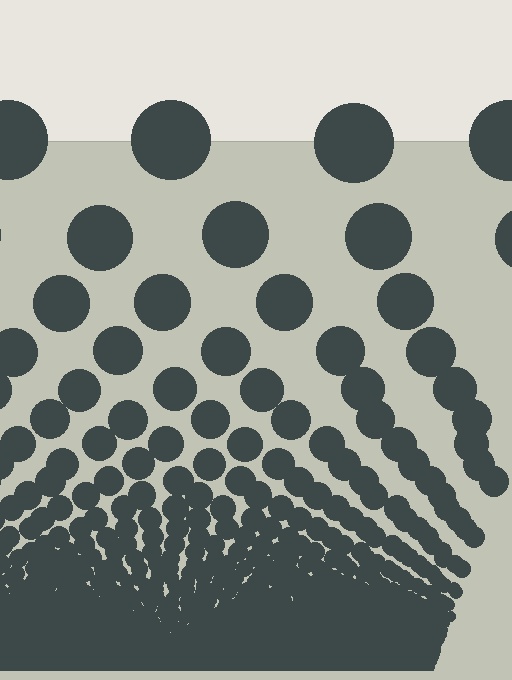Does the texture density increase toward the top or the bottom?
Density increases toward the bottom.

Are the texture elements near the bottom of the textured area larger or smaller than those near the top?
Smaller. The gradient is inverted — elements near the bottom are smaller and denser.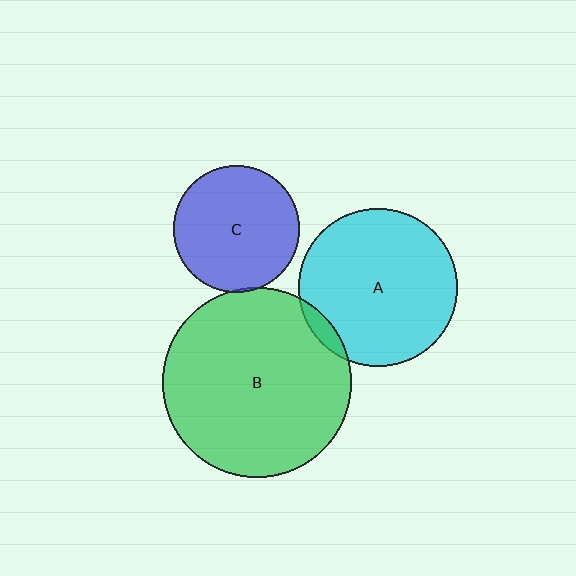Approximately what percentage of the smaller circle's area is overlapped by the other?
Approximately 5%.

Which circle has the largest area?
Circle B (green).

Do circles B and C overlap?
Yes.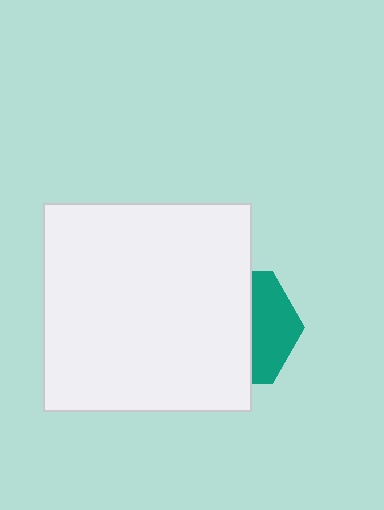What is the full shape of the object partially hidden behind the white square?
The partially hidden object is a teal hexagon.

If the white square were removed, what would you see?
You would see the complete teal hexagon.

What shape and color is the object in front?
The object in front is a white square.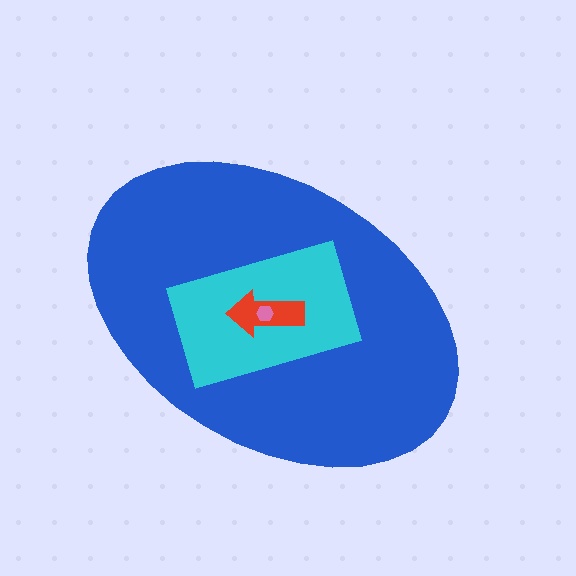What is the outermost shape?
The blue ellipse.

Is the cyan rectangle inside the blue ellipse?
Yes.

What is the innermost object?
The pink hexagon.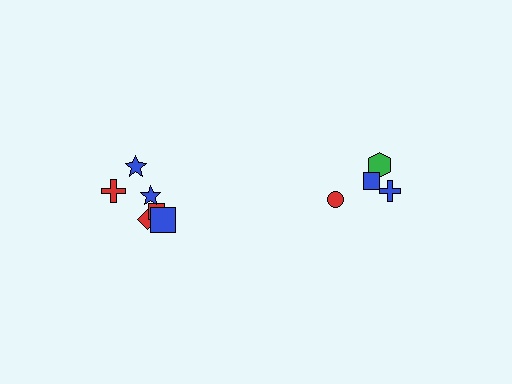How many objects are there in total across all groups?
There are 10 objects.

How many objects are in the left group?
There are 6 objects.